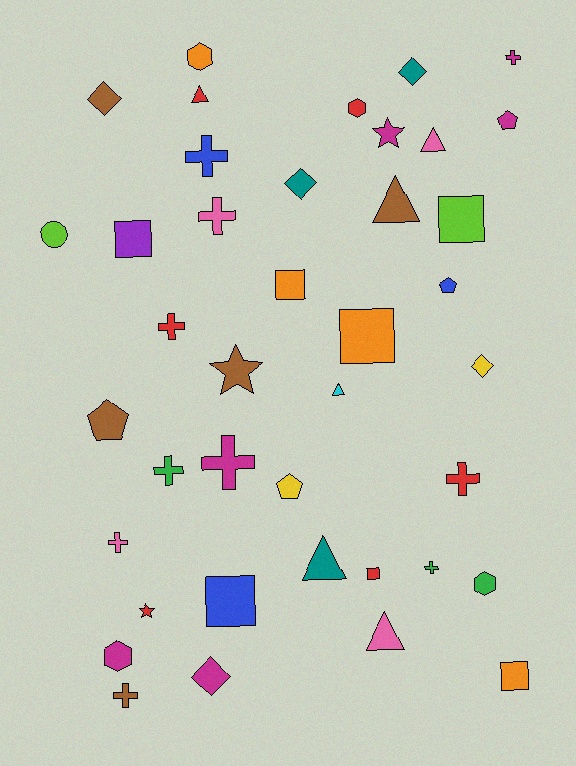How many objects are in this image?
There are 40 objects.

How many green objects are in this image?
There are 3 green objects.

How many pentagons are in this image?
There are 4 pentagons.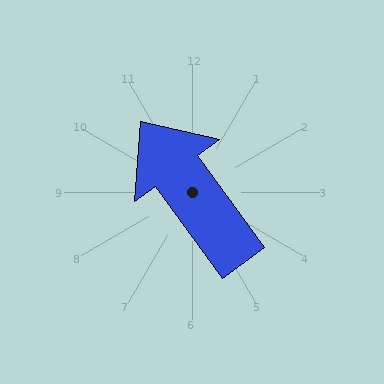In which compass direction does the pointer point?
Northwest.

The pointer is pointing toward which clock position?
Roughly 11 o'clock.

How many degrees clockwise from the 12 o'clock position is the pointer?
Approximately 324 degrees.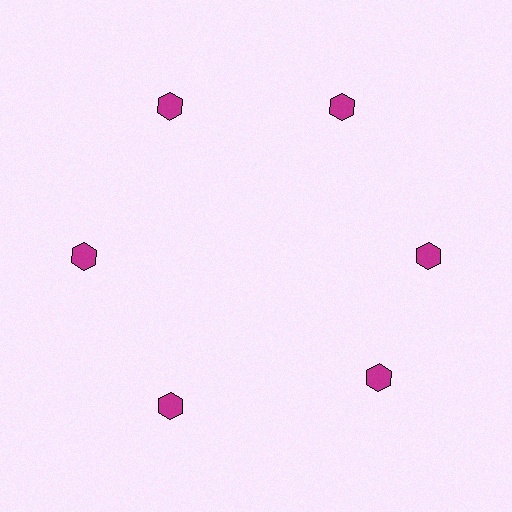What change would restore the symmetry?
The symmetry would be restored by rotating it back into even spacing with its neighbors so that all 6 hexagons sit at equal angles and equal distance from the center.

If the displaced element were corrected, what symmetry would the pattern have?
It would have 6-fold rotational symmetry — the pattern would map onto itself every 60 degrees.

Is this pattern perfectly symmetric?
No. The 6 magenta hexagons are arranged in a ring, but one element near the 5 o'clock position is rotated out of alignment along the ring, breaking the 6-fold rotational symmetry.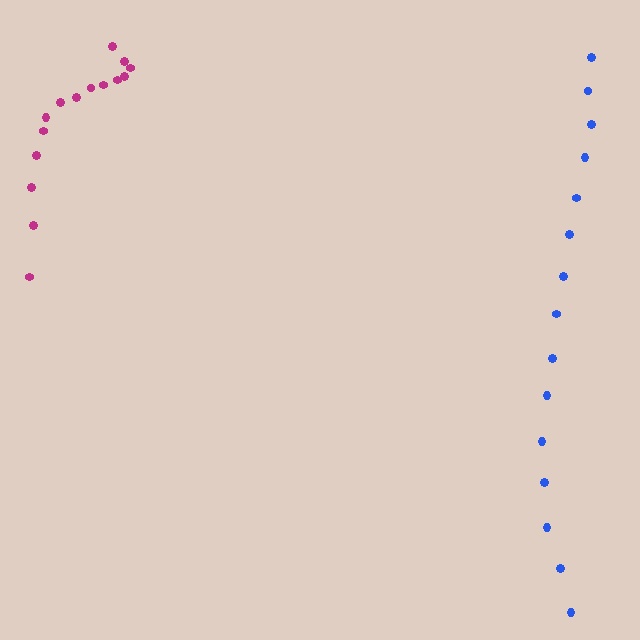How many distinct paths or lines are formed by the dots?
There are 2 distinct paths.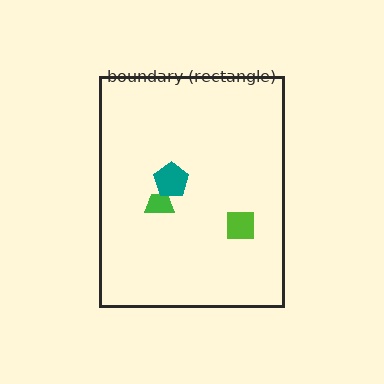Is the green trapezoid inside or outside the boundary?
Inside.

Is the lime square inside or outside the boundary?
Inside.